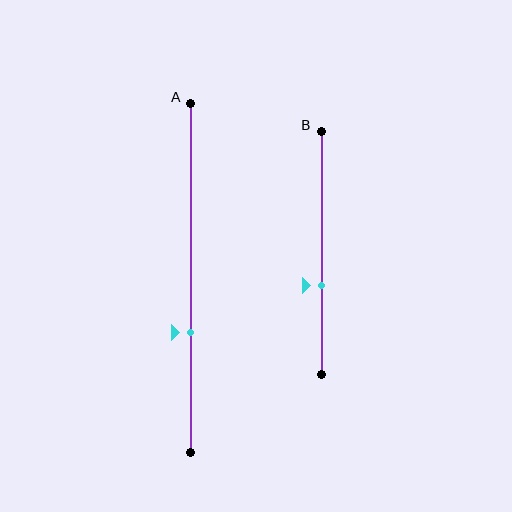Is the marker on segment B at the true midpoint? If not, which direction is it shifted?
No, the marker on segment B is shifted downward by about 13% of the segment length.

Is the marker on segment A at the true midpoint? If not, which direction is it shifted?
No, the marker on segment A is shifted downward by about 16% of the segment length.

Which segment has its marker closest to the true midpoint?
Segment B has its marker closest to the true midpoint.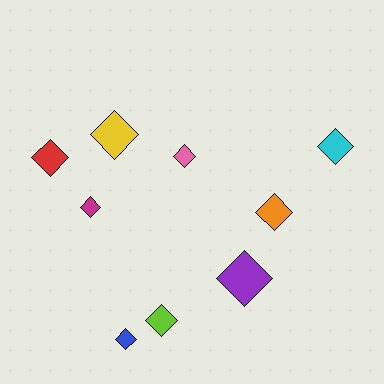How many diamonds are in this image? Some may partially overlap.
There are 9 diamonds.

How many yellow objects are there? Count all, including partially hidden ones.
There is 1 yellow object.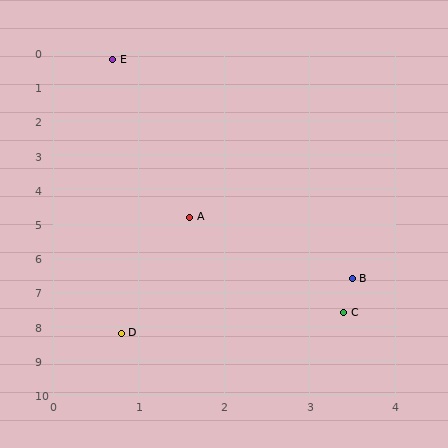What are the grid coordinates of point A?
Point A is at approximately (1.6, 4.8).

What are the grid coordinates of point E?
Point E is at approximately (0.7, 0.2).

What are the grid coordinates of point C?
Point C is at approximately (3.4, 7.6).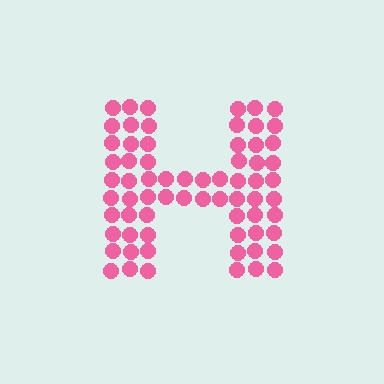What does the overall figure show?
The overall figure shows the letter H.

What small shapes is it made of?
It is made of small circles.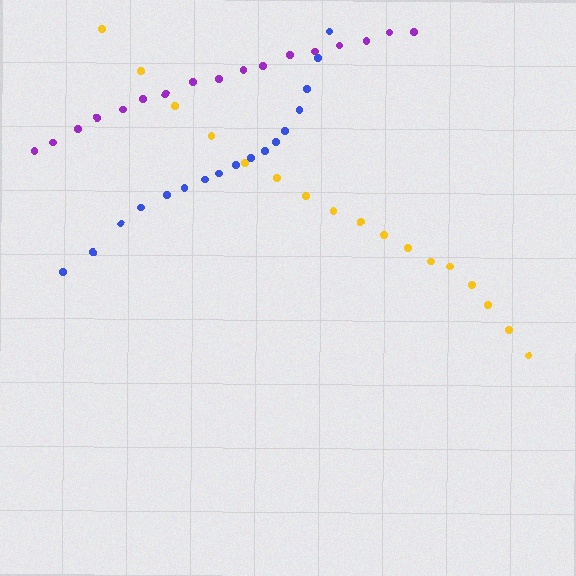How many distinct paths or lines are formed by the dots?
There are 3 distinct paths.